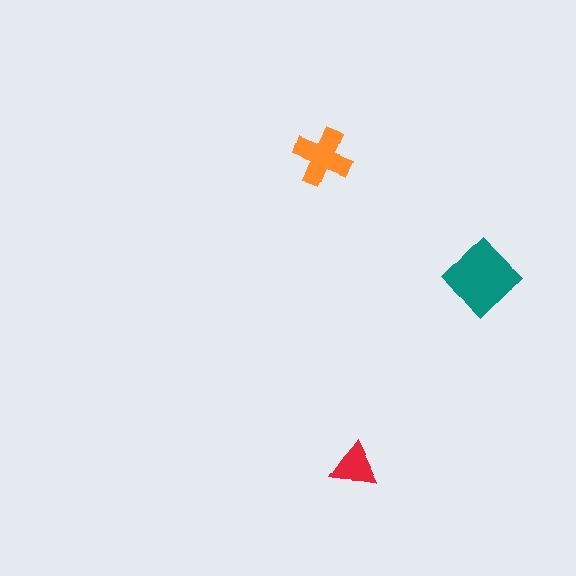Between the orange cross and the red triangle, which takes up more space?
The orange cross.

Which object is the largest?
The teal diamond.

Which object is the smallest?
The red triangle.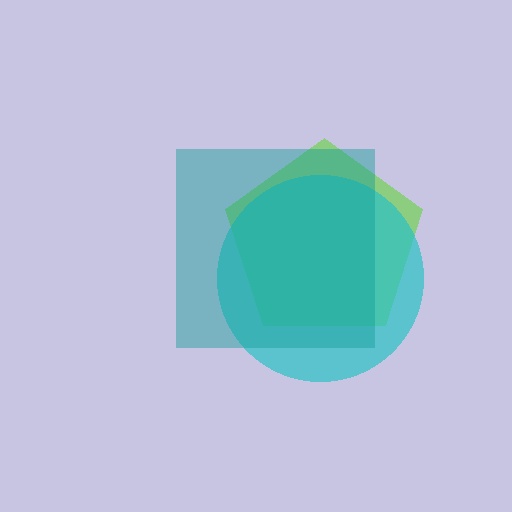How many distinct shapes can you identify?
There are 3 distinct shapes: a lime pentagon, a cyan circle, a teal square.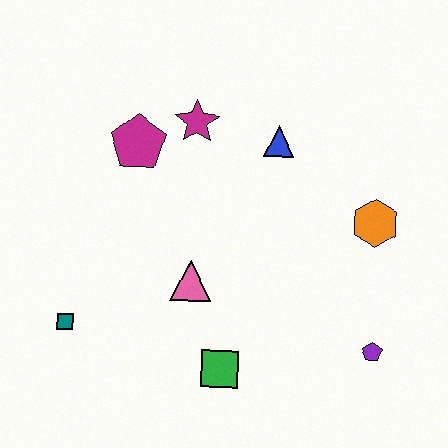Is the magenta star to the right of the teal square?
Yes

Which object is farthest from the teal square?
The orange hexagon is farthest from the teal square.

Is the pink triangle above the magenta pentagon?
No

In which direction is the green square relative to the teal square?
The green square is to the right of the teal square.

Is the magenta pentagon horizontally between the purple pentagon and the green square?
No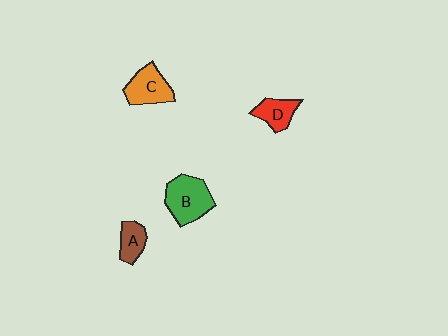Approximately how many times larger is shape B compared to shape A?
Approximately 2.0 times.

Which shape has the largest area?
Shape B (green).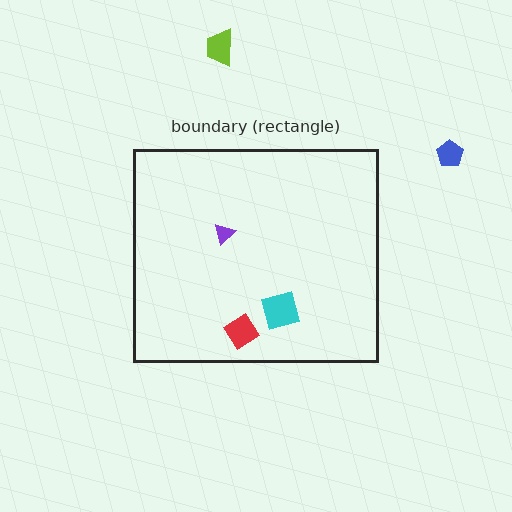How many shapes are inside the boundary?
3 inside, 2 outside.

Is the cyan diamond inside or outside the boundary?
Inside.